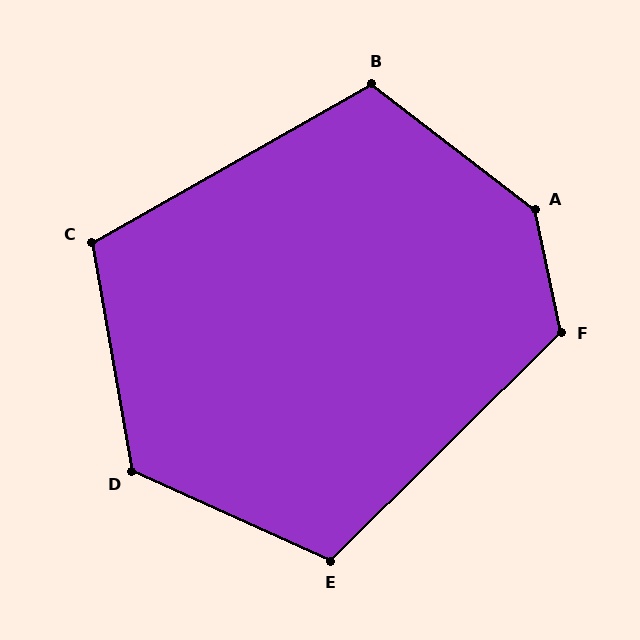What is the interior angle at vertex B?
Approximately 113 degrees (obtuse).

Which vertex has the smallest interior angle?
C, at approximately 109 degrees.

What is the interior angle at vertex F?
Approximately 123 degrees (obtuse).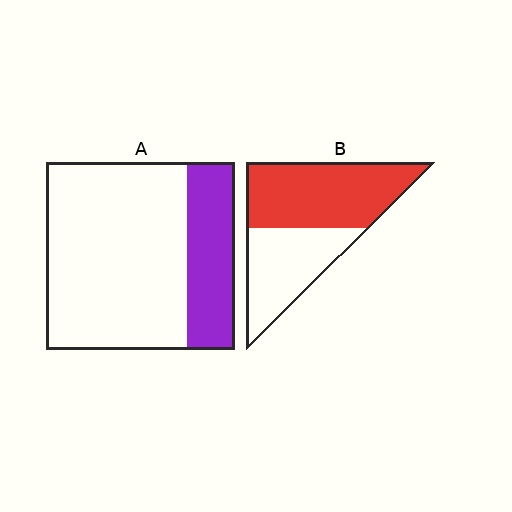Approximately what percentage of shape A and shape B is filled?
A is approximately 25% and B is approximately 60%.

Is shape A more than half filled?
No.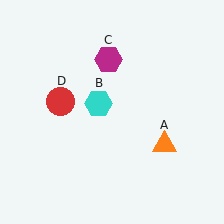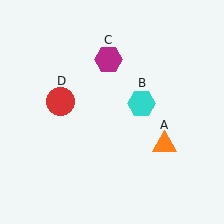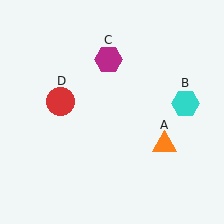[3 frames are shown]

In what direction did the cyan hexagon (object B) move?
The cyan hexagon (object B) moved right.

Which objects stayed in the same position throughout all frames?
Orange triangle (object A) and magenta hexagon (object C) and red circle (object D) remained stationary.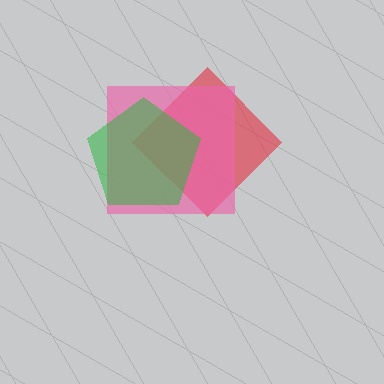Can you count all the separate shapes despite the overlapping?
Yes, there are 3 separate shapes.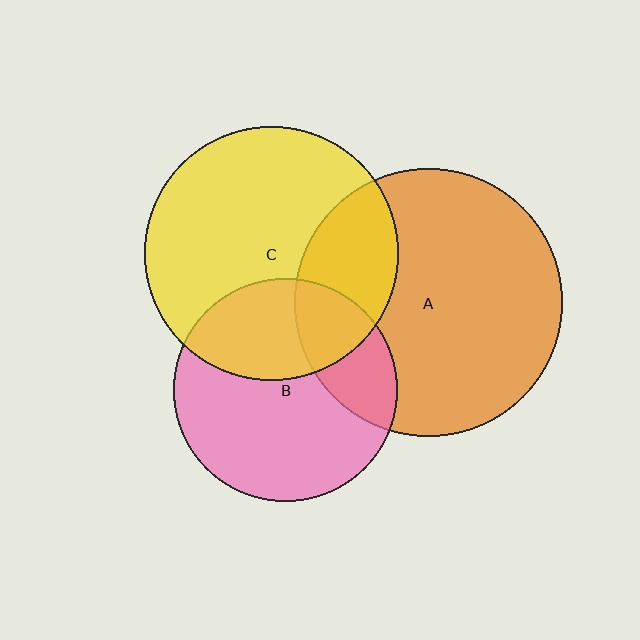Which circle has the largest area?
Circle A (orange).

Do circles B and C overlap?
Yes.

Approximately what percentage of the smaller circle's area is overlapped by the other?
Approximately 35%.